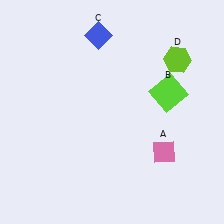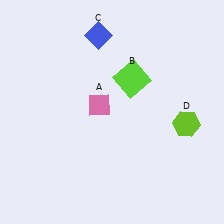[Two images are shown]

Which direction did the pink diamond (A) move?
The pink diamond (A) moved left.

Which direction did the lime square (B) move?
The lime square (B) moved left.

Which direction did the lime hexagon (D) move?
The lime hexagon (D) moved down.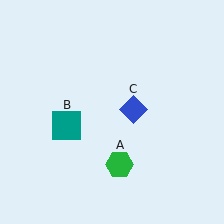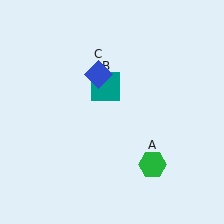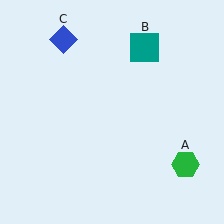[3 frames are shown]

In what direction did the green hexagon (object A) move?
The green hexagon (object A) moved right.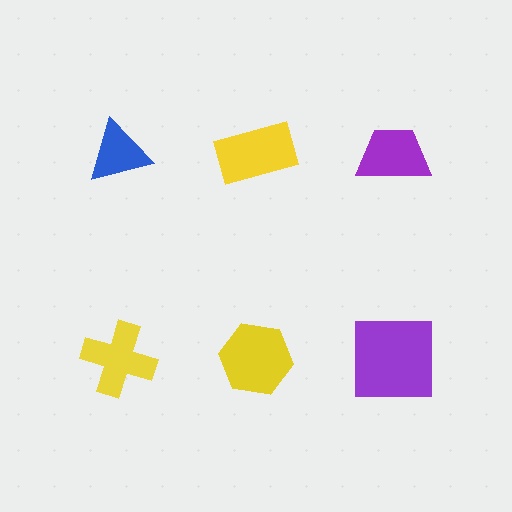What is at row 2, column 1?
A yellow cross.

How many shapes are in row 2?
3 shapes.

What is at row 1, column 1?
A blue triangle.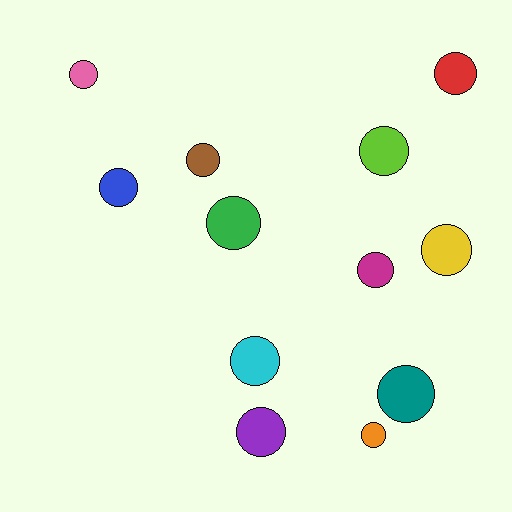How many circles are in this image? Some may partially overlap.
There are 12 circles.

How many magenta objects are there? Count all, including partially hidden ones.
There is 1 magenta object.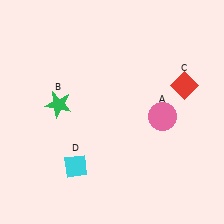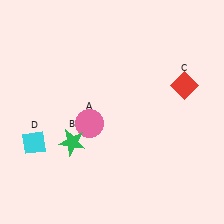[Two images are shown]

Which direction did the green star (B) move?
The green star (B) moved down.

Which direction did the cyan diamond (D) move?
The cyan diamond (D) moved left.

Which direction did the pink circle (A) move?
The pink circle (A) moved left.